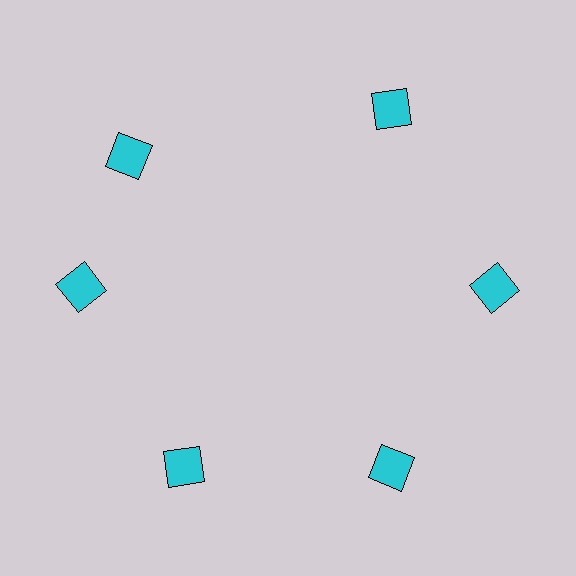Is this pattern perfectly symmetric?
No. The 6 cyan squares are arranged in a ring, but one element near the 11 o'clock position is rotated out of alignment along the ring, breaking the 6-fold rotational symmetry.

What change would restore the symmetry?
The symmetry would be restored by rotating it back into even spacing with its neighbors so that all 6 squares sit at equal angles and equal distance from the center.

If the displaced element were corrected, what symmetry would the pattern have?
It would have 6-fold rotational symmetry — the pattern would map onto itself every 60 degrees.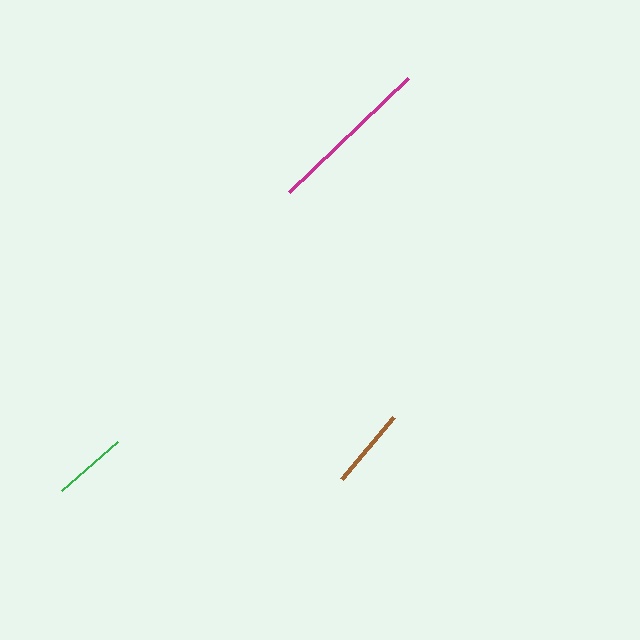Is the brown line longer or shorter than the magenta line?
The magenta line is longer than the brown line.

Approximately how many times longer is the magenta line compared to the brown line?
The magenta line is approximately 2.0 times the length of the brown line.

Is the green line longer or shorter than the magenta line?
The magenta line is longer than the green line.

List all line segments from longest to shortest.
From longest to shortest: magenta, brown, green.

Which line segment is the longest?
The magenta line is the longest at approximately 165 pixels.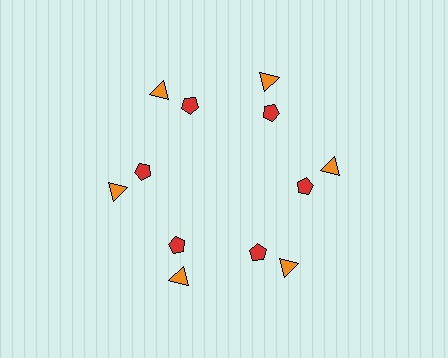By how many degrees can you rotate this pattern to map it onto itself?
The pattern maps onto itself every 60 degrees of rotation.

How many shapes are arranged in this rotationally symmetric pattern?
There are 12 shapes, arranged in 6 groups of 2.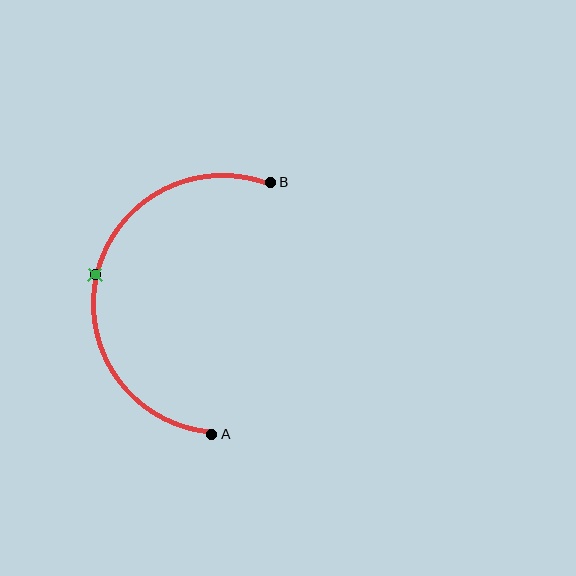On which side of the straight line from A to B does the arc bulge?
The arc bulges to the left of the straight line connecting A and B.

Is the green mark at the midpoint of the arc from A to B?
Yes. The green mark lies on the arc at equal arc-length from both A and B — it is the arc midpoint.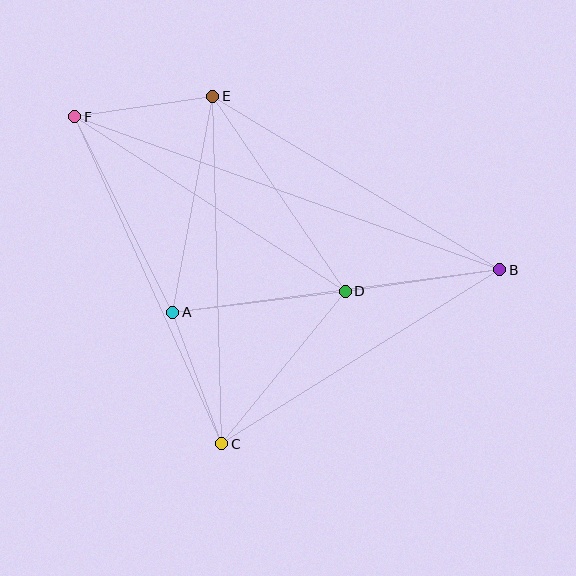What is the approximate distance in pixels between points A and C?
The distance between A and C is approximately 140 pixels.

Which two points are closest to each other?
Points E and F are closest to each other.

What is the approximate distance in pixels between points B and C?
The distance between B and C is approximately 328 pixels.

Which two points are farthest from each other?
Points B and F are farthest from each other.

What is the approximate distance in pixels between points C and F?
The distance between C and F is approximately 358 pixels.